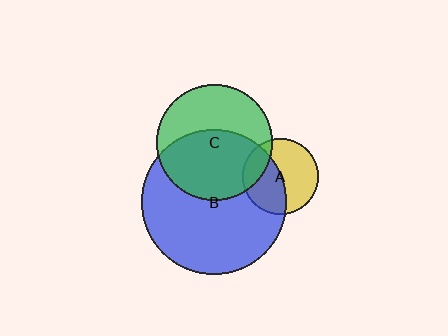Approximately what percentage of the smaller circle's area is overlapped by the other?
Approximately 45%.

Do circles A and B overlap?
Yes.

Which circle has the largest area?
Circle B (blue).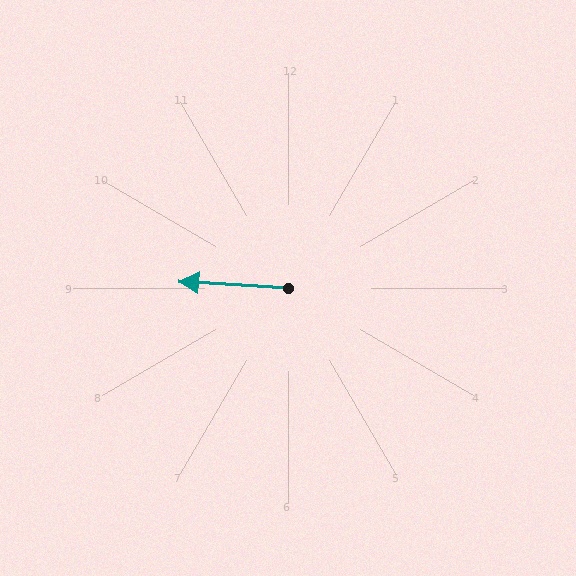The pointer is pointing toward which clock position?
Roughly 9 o'clock.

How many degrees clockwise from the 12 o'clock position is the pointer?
Approximately 273 degrees.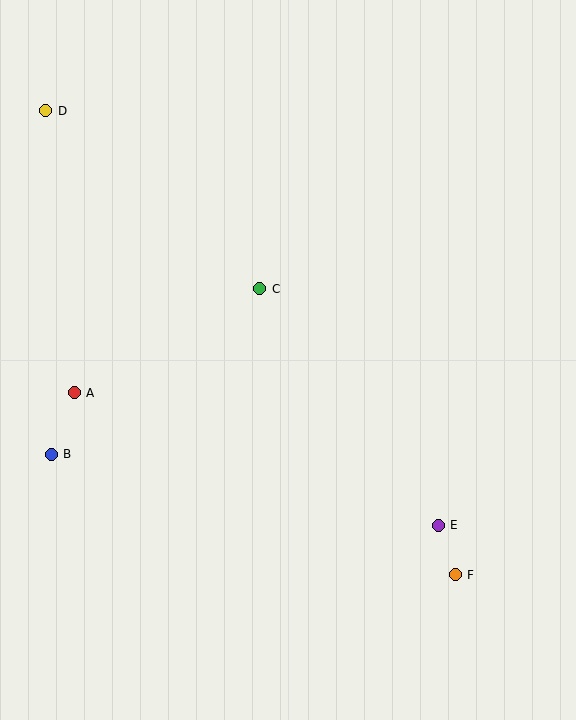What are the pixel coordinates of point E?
Point E is at (438, 525).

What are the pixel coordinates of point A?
Point A is at (74, 393).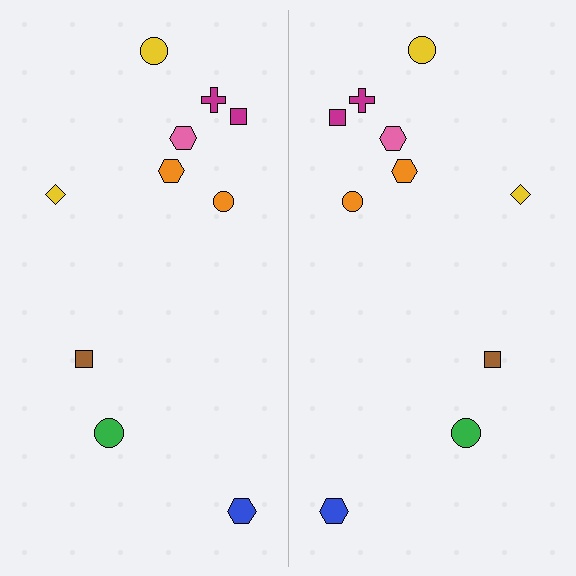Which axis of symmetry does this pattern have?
The pattern has a vertical axis of symmetry running through the center of the image.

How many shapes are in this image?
There are 20 shapes in this image.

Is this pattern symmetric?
Yes, this pattern has bilateral (reflection) symmetry.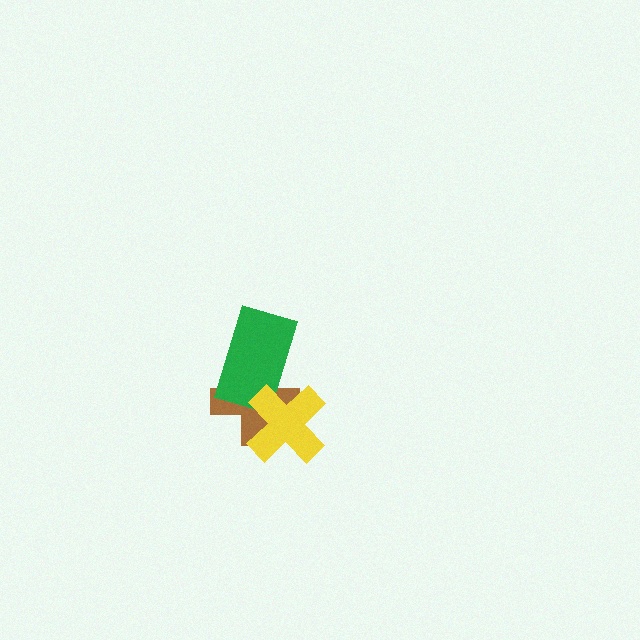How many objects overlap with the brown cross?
2 objects overlap with the brown cross.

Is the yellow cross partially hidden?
No, no other shape covers it.